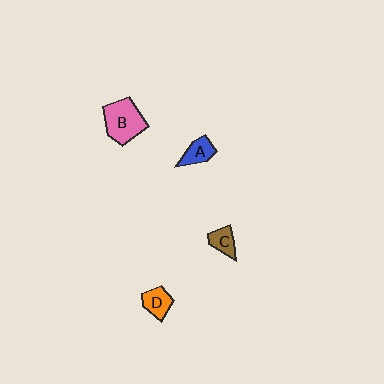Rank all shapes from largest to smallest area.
From largest to smallest: B (pink), D (orange), A (blue), C (brown).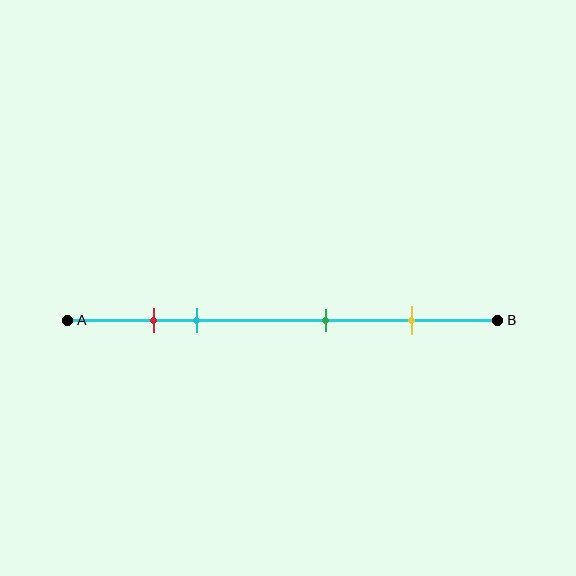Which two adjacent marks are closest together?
The red and cyan marks are the closest adjacent pair.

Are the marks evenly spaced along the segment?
No, the marks are not evenly spaced.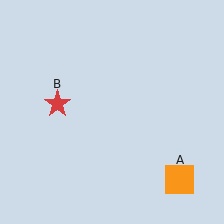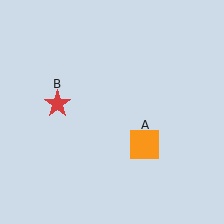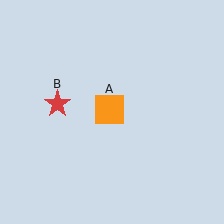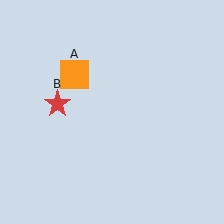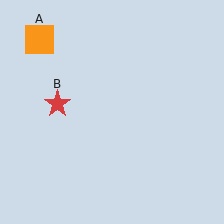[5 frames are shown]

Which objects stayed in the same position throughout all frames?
Red star (object B) remained stationary.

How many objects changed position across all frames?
1 object changed position: orange square (object A).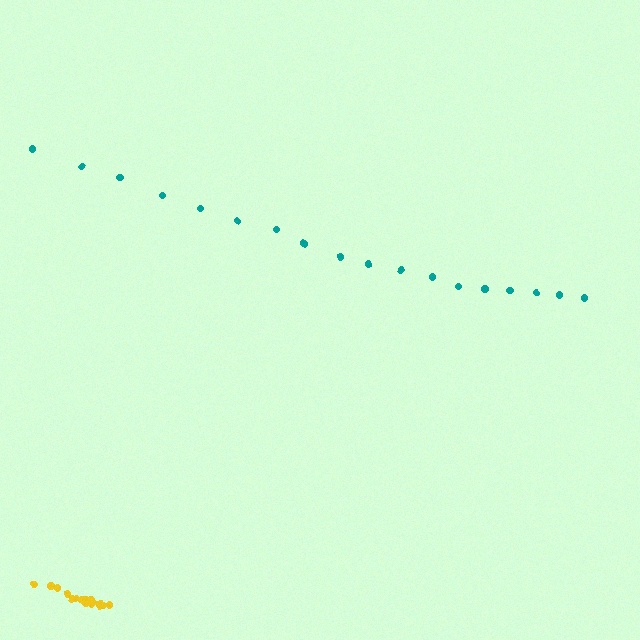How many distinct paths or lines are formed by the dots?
There are 2 distinct paths.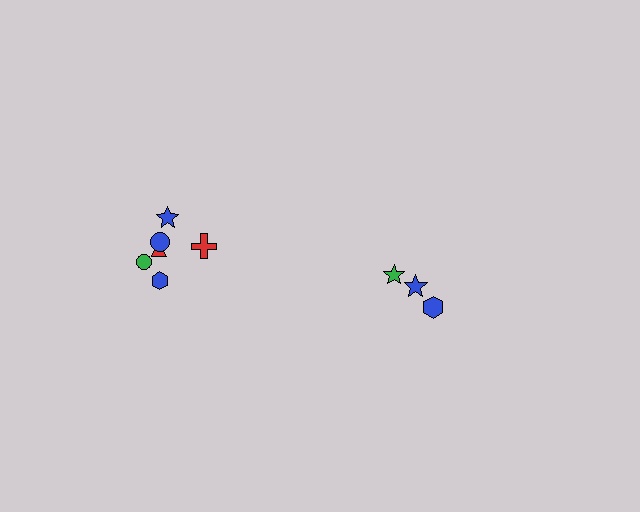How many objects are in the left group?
There are 6 objects.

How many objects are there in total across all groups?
There are 9 objects.